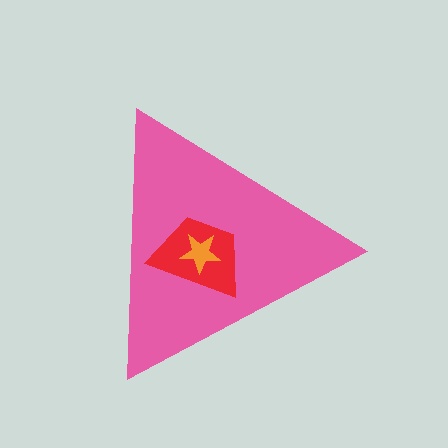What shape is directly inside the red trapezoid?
The orange star.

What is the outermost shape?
The pink triangle.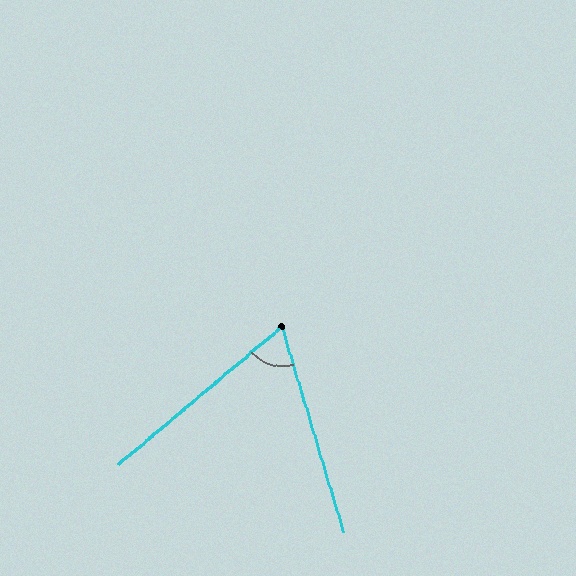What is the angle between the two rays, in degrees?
Approximately 67 degrees.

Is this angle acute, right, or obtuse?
It is acute.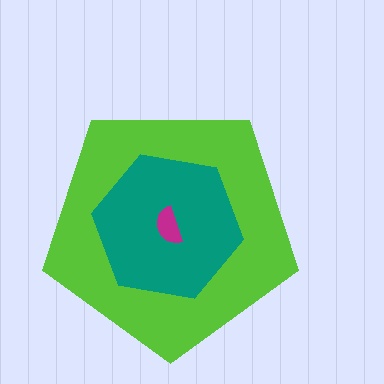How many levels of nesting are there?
3.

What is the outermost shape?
The lime pentagon.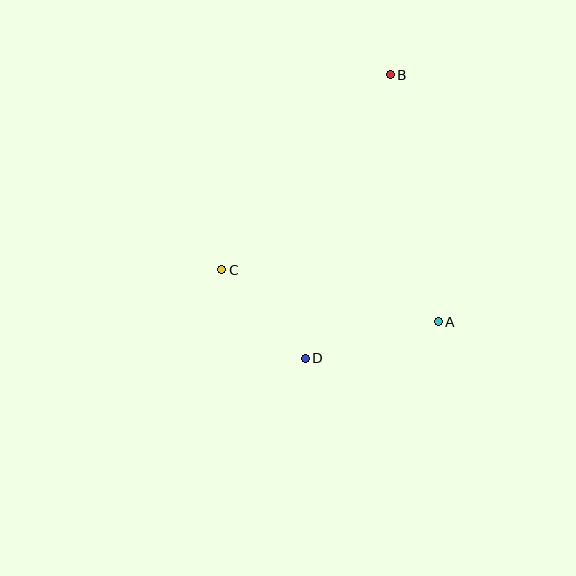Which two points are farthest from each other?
Points B and D are farthest from each other.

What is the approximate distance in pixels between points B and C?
The distance between B and C is approximately 258 pixels.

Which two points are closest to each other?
Points C and D are closest to each other.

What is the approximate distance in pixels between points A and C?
The distance between A and C is approximately 223 pixels.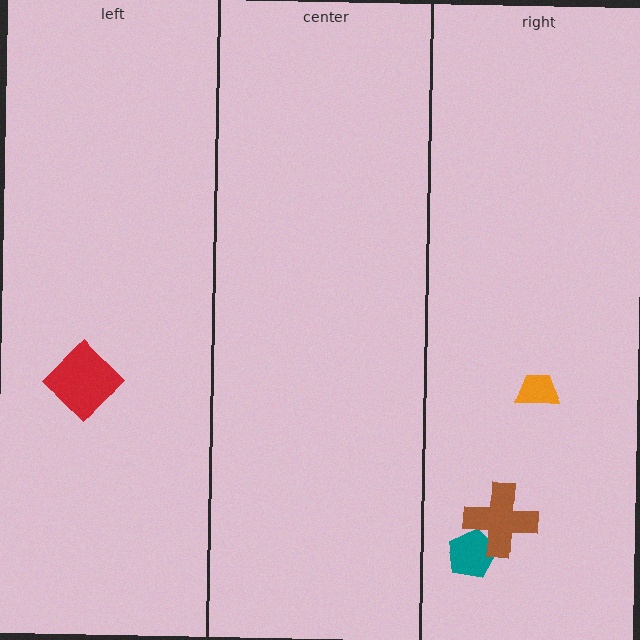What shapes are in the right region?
The orange trapezoid, the teal pentagon, the brown cross.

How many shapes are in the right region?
3.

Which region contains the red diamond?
The left region.